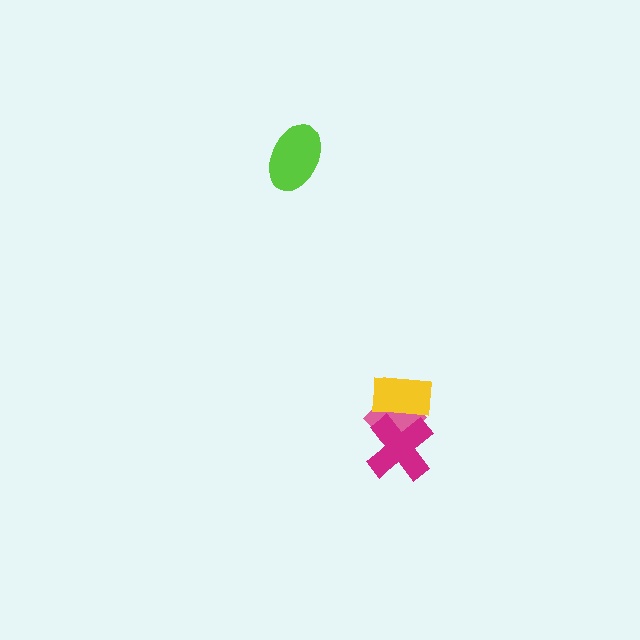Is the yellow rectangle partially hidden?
Yes, it is partially covered by another shape.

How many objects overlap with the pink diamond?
2 objects overlap with the pink diamond.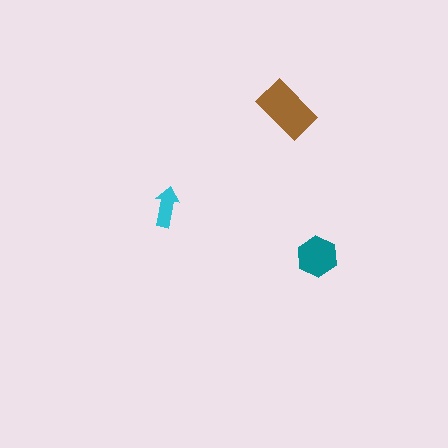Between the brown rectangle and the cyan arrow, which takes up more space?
The brown rectangle.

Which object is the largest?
The brown rectangle.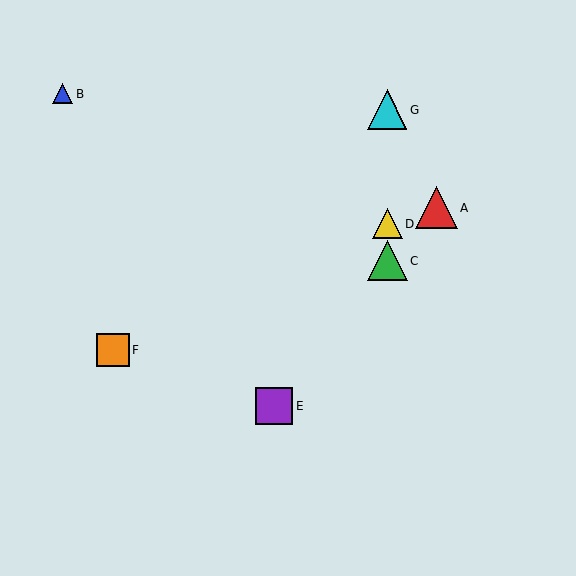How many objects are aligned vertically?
3 objects (C, D, G) are aligned vertically.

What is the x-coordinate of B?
Object B is at x≈62.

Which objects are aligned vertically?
Objects C, D, G are aligned vertically.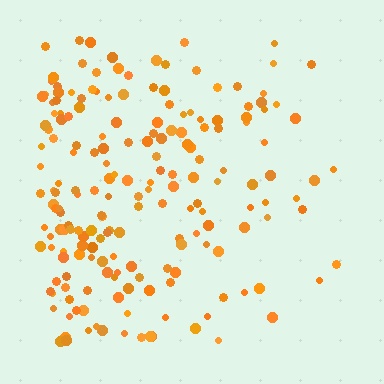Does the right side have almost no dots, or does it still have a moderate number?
Still a moderate number, just noticeably fewer than the left.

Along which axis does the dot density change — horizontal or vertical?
Horizontal.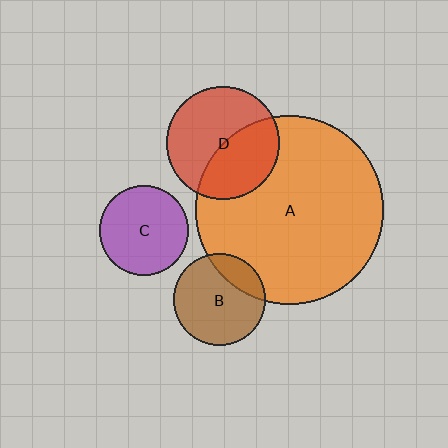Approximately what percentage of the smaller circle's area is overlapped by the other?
Approximately 20%.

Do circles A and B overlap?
Yes.